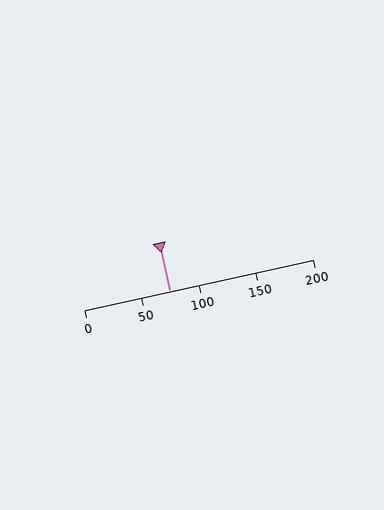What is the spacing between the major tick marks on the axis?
The major ticks are spaced 50 apart.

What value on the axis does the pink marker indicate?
The marker indicates approximately 75.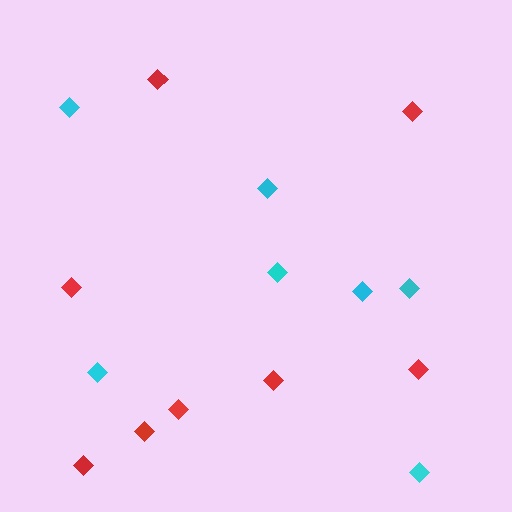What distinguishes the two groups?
There are 2 groups: one group of red diamonds (8) and one group of cyan diamonds (7).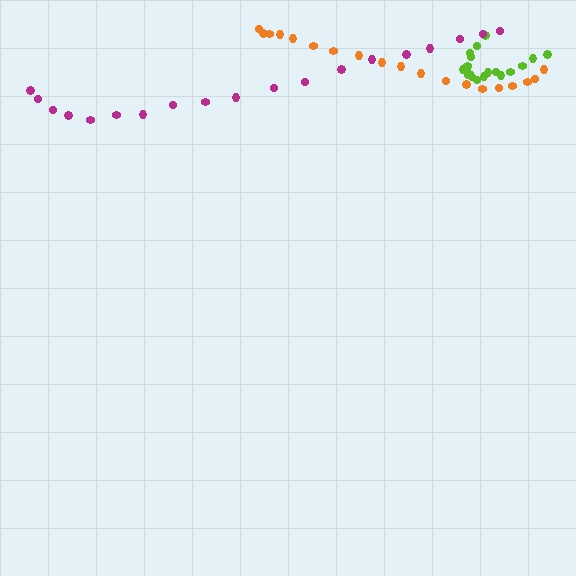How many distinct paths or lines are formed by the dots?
There are 3 distinct paths.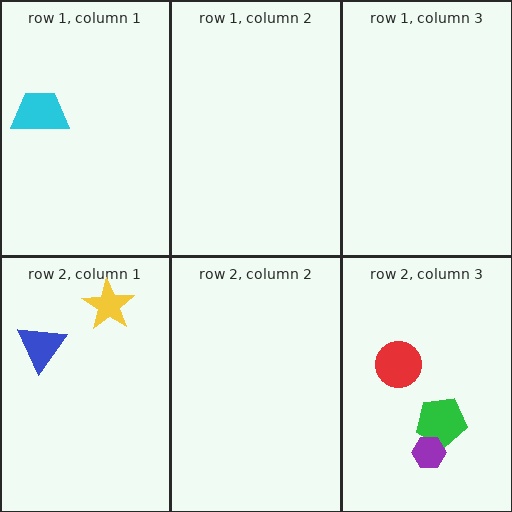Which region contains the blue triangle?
The row 2, column 1 region.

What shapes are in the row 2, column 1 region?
The yellow star, the blue triangle.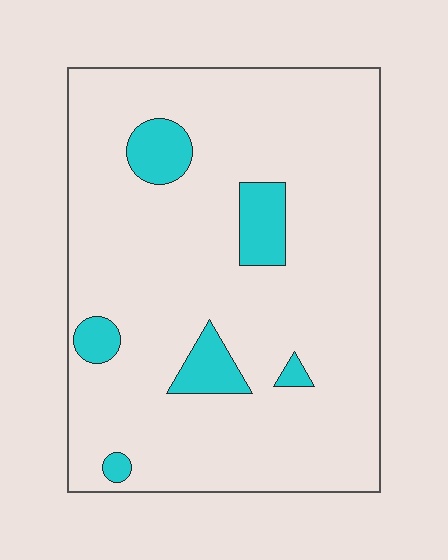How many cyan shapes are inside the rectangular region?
6.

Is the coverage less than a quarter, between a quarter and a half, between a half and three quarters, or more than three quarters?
Less than a quarter.